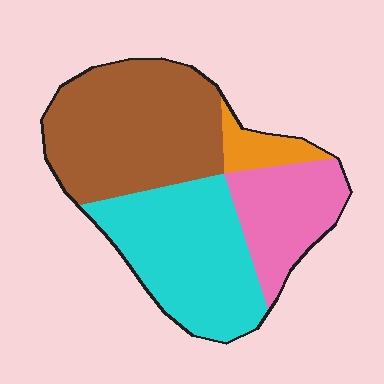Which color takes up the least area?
Orange, at roughly 5%.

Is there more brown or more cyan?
Brown.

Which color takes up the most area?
Brown, at roughly 40%.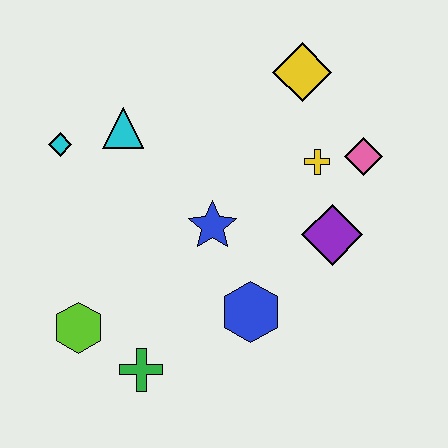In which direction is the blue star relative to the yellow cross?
The blue star is to the left of the yellow cross.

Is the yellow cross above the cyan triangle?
No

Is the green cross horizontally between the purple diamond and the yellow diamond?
No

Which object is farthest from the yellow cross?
The lime hexagon is farthest from the yellow cross.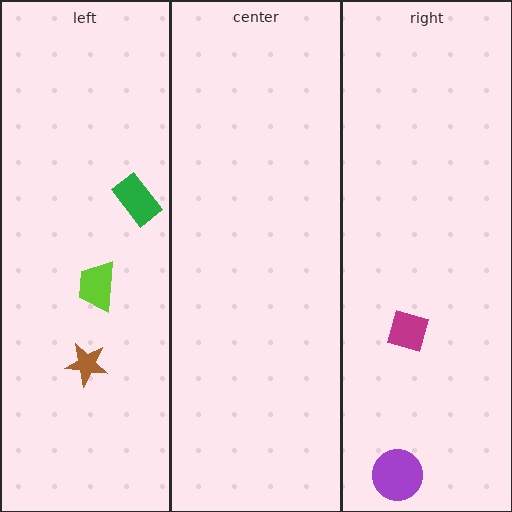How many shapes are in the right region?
2.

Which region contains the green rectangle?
The left region.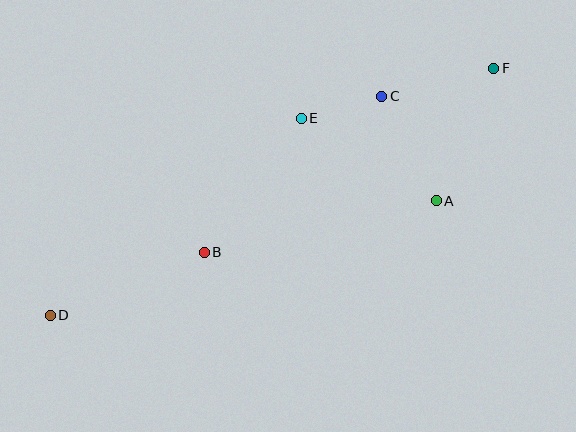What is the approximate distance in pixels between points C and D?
The distance between C and D is approximately 397 pixels.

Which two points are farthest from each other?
Points D and F are farthest from each other.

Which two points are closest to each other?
Points C and E are closest to each other.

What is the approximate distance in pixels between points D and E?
The distance between D and E is approximately 319 pixels.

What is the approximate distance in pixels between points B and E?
The distance between B and E is approximately 165 pixels.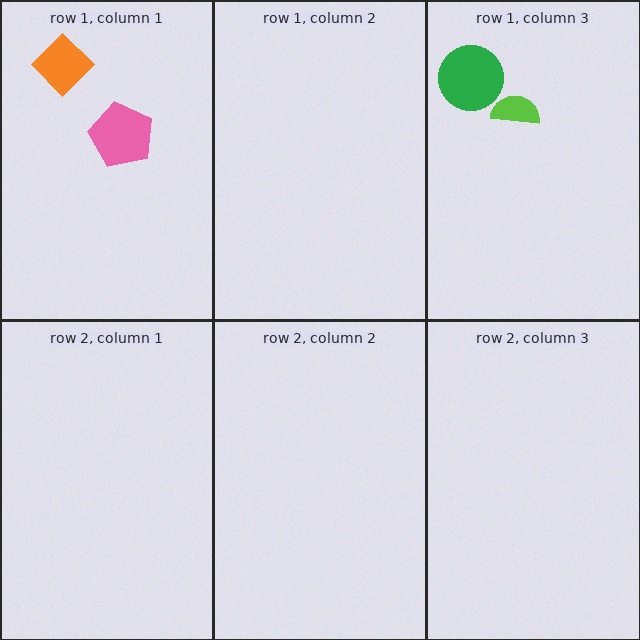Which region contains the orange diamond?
The row 1, column 1 region.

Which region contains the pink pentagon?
The row 1, column 1 region.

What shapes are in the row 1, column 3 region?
The green circle, the lime semicircle.